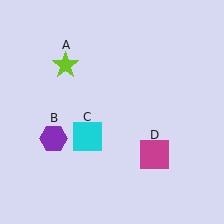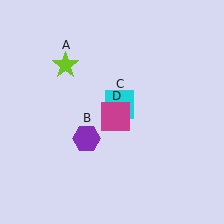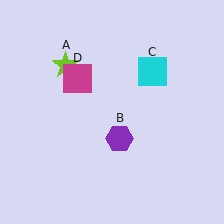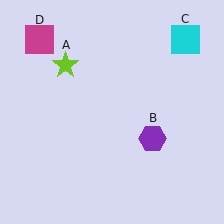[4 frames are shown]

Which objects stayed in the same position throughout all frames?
Lime star (object A) remained stationary.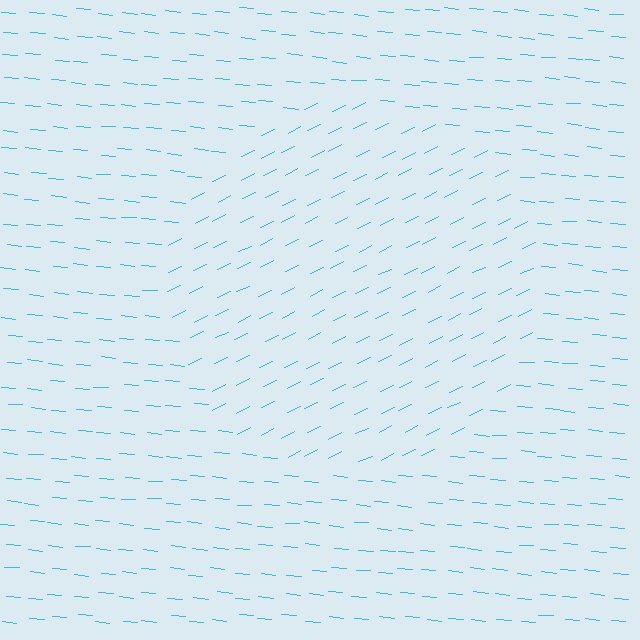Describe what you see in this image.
The image is filled with small cyan line segments. A circle region in the image has lines oriented differently from the surrounding lines, creating a visible texture boundary.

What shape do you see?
I see a circle.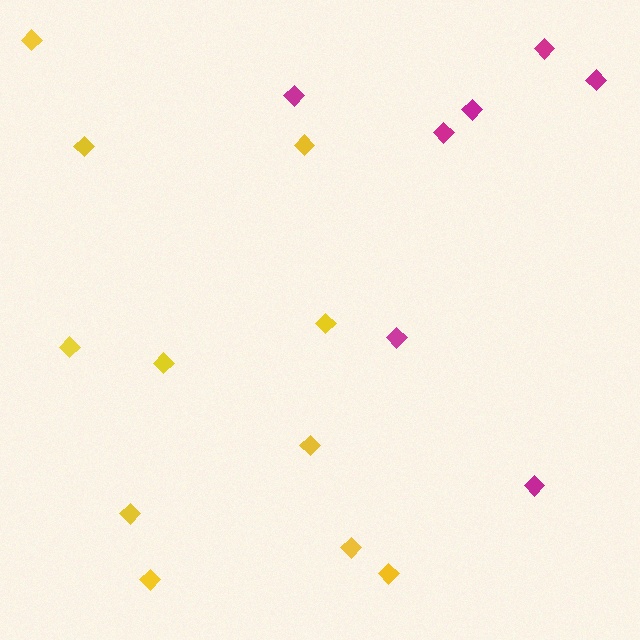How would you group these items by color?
There are 2 groups: one group of yellow diamonds (11) and one group of magenta diamonds (7).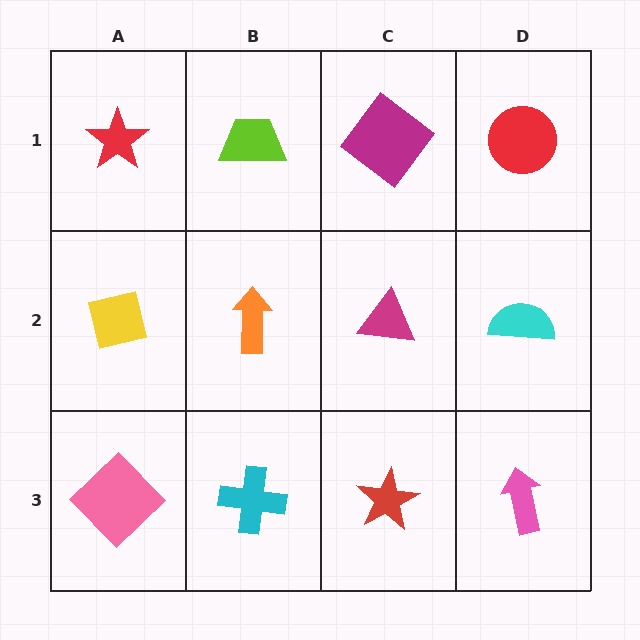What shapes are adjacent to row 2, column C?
A magenta diamond (row 1, column C), a red star (row 3, column C), an orange arrow (row 2, column B), a cyan semicircle (row 2, column D).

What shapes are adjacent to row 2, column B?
A lime trapezoid (row 1, column B), a cyan cross (row 3, column B), a yellow square (row 2, column A), a magenta triangle (row 2, column C).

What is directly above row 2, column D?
A red circle.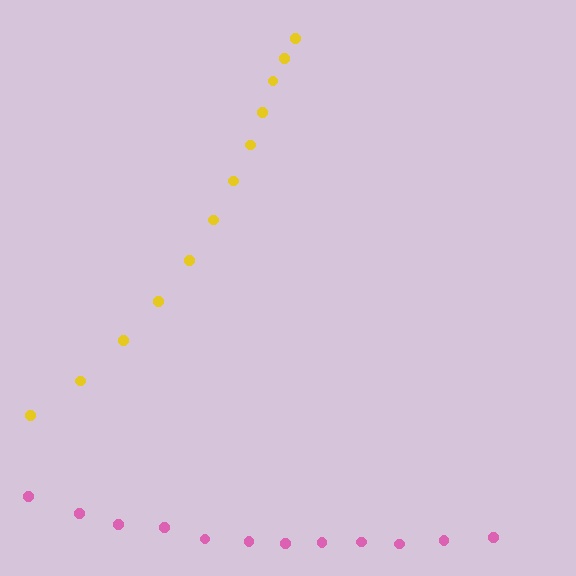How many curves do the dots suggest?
There are 2 distinct paths.